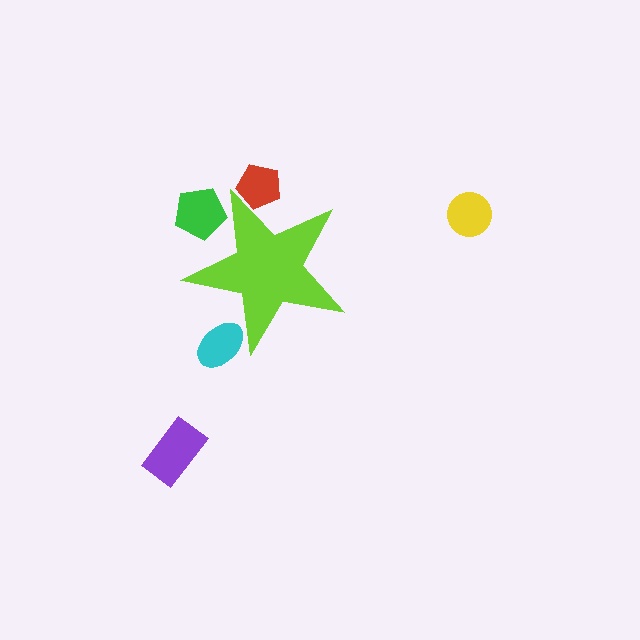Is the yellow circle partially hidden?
No, the yellow circle is fully visible.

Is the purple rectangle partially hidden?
No, the purple rectangle is fully visible.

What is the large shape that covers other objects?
A lime star.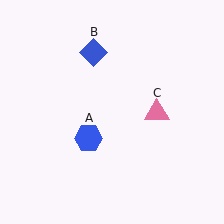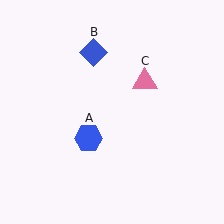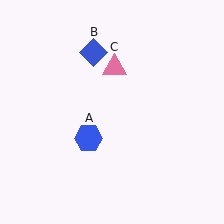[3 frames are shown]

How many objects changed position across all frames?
1 object changed position: pink triangle (object C).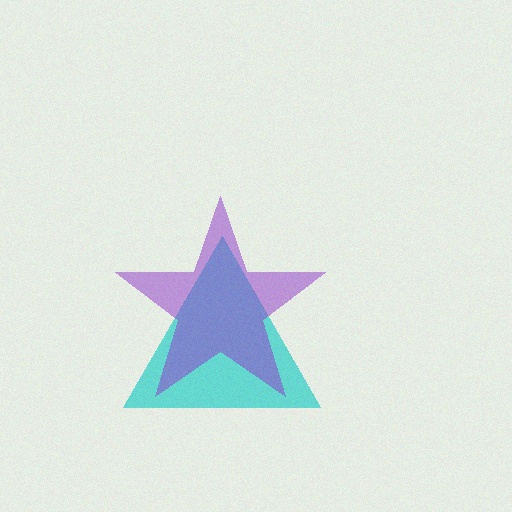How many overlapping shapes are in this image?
There are 2 overlapping shapes in the image.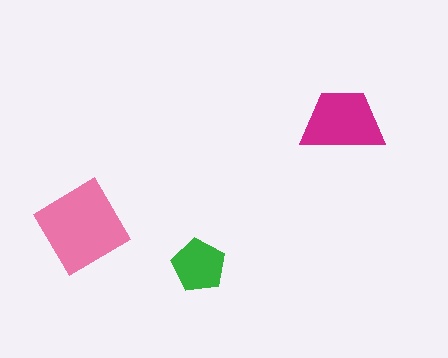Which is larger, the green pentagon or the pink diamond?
The pink diamond.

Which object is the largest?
The pink diamond.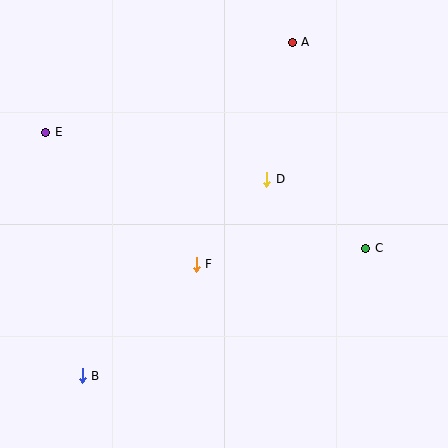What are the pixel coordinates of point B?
Point B is at (82, 376).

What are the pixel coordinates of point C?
Point C is at (366, 248).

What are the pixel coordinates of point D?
Point D is at (267, 179).